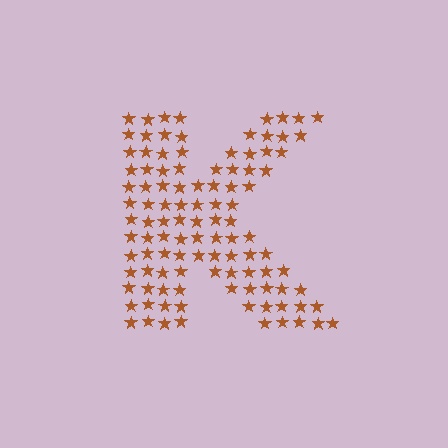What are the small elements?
The small elements are stars.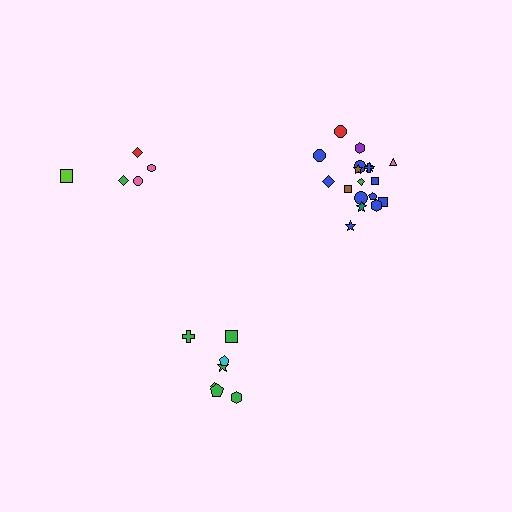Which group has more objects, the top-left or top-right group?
The top-right group.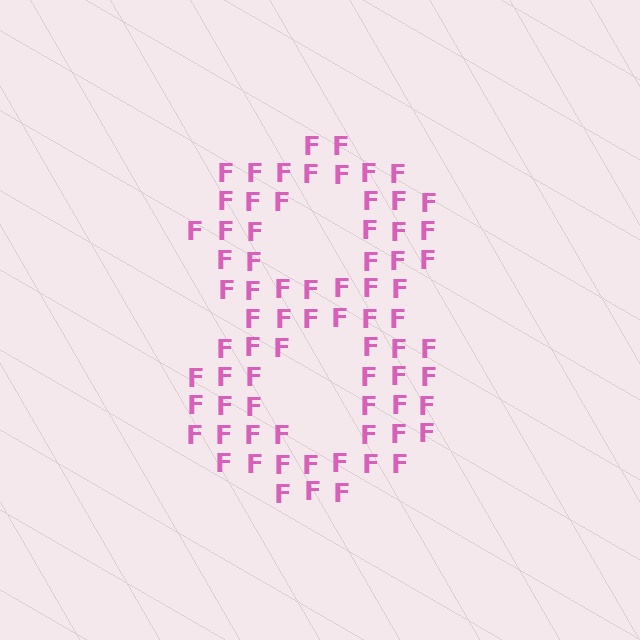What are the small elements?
The small elements are letter F's.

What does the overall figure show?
The overall figure shows the digit 8.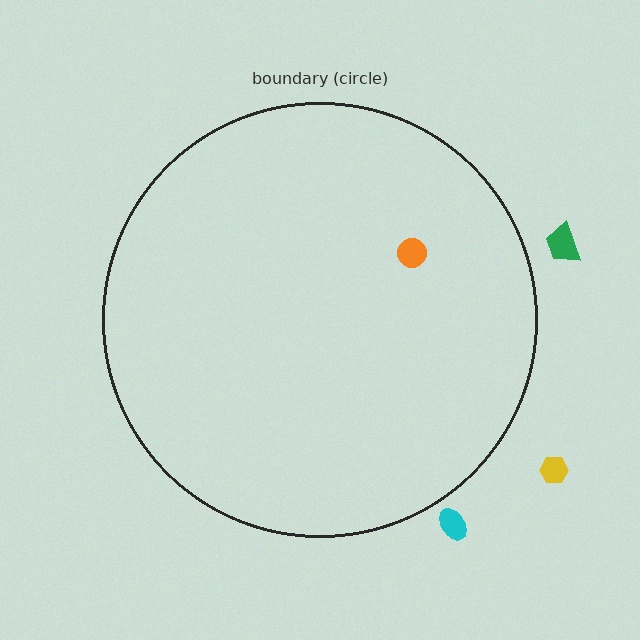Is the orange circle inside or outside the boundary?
Inside.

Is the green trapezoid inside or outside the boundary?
Outside.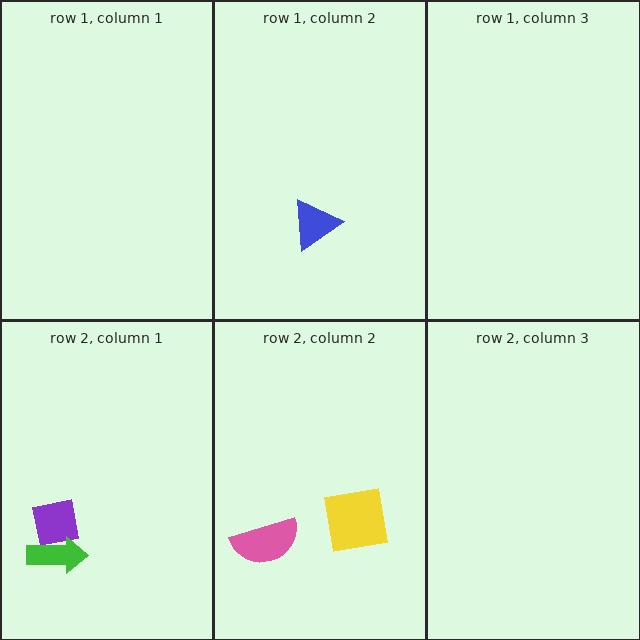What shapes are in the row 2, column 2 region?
The yellow square, the pink semicircle.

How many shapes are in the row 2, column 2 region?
2.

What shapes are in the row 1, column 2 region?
The blue triangle.